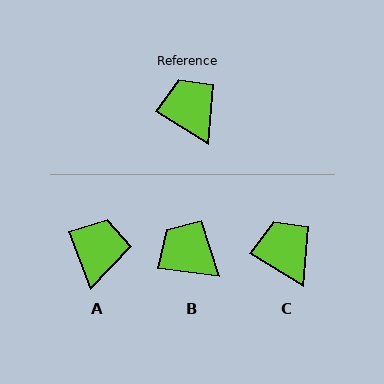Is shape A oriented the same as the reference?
No, it is off by about 38 degrees.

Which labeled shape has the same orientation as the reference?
C.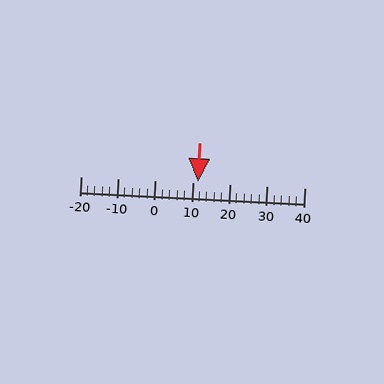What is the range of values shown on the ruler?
The ruler shows values from -20 to 40.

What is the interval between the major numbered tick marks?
The major tick marks are spaced 10 units apart.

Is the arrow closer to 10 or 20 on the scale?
The arrow is closer to 10.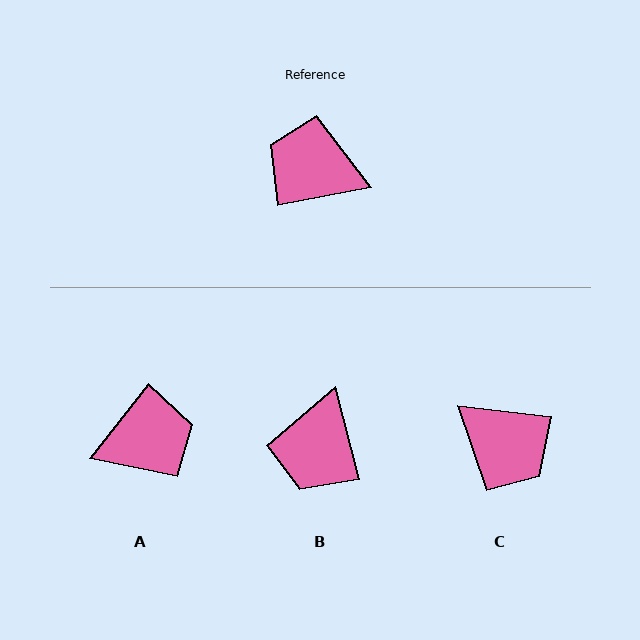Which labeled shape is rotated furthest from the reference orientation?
C, about 162 degrees away.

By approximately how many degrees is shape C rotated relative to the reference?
Approximately 162 degrees counter-clockwise.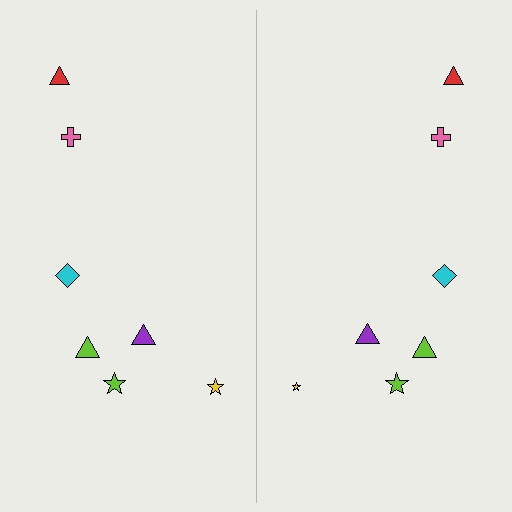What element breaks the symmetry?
The yellow star on the right side has a different size than its mirror counterpart.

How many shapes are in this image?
There are 14 shapes in this image.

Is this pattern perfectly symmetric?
No, the pattern is not perfectly symmetric. The yellow star on the right side has a different size than its mirror counterpart.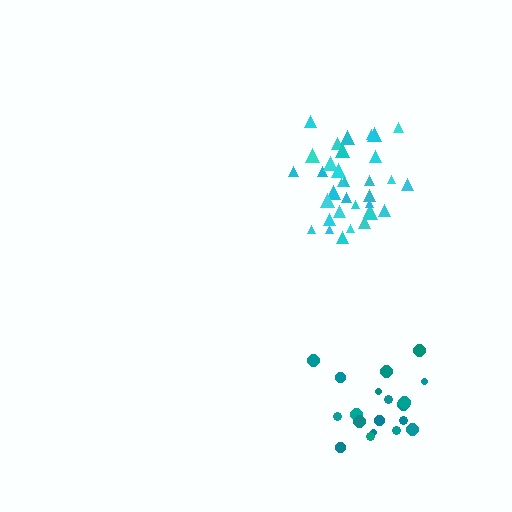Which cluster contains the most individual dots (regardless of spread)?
Cyan (34).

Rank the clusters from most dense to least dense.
cyan, teal.